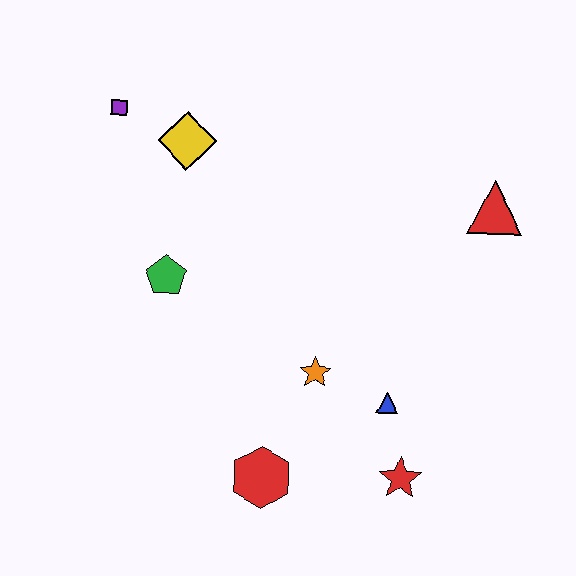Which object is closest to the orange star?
The blue triangle is closest to the orange star.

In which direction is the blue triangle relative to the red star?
The blue triangle is above the red star.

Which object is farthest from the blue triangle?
The purple square is farthest from the blue triangle.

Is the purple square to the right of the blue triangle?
No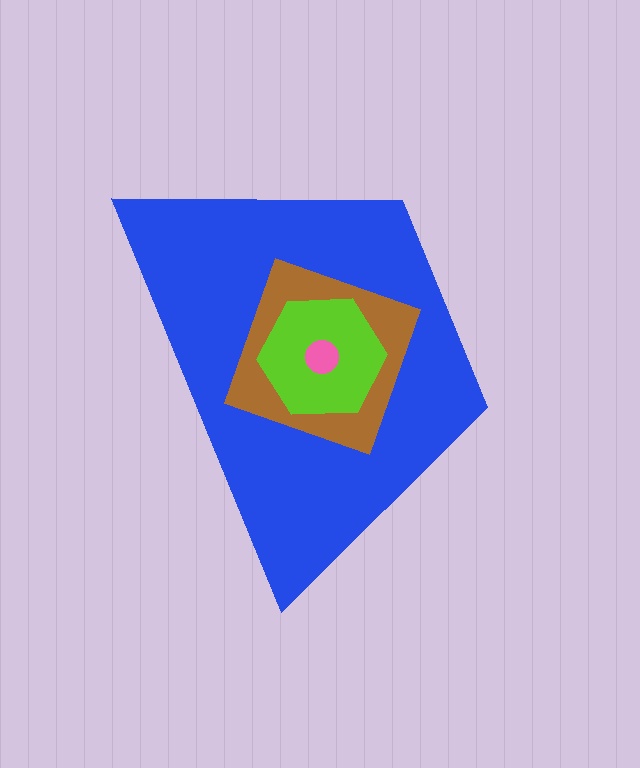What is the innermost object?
The pink circle.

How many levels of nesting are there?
4.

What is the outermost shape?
The blue trapezoid.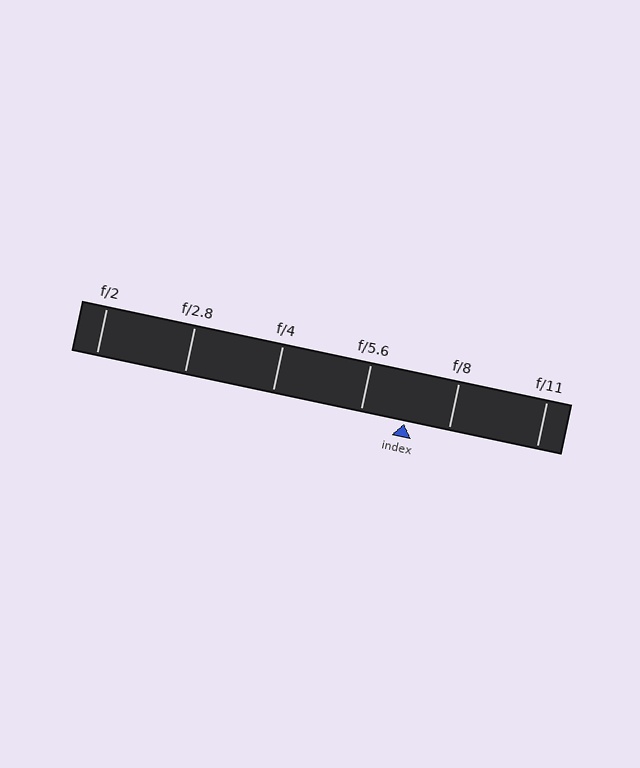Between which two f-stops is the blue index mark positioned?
The index mark is between f/5.6 and f/8.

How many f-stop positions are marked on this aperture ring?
There are 6 f-stop positions marked.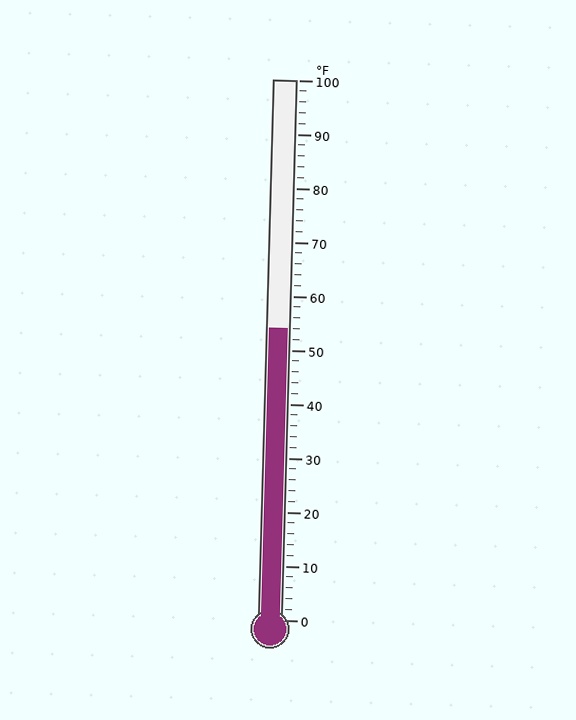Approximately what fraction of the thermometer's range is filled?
The thermometer is filled to approximately 55% of its range.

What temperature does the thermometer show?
The thermometer shows approximately 54°F.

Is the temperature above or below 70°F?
The temperature is below 70°F.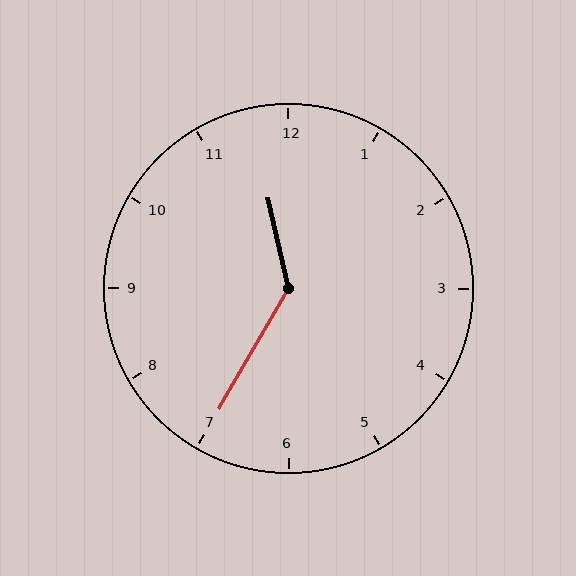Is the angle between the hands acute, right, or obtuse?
It is obtuse.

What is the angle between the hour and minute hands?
Approximately 138 degrees.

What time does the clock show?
11:35.